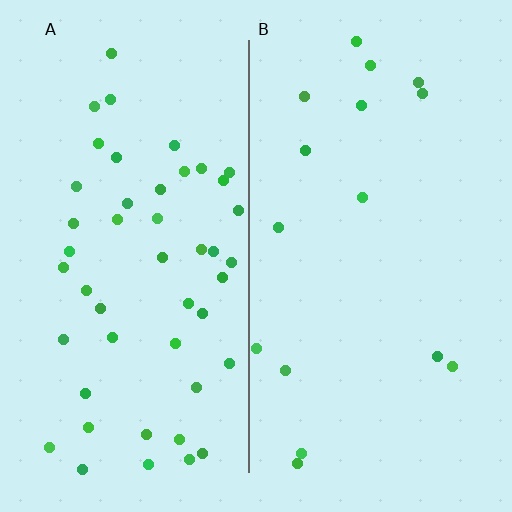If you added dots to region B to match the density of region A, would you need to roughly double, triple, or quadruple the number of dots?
Approximately triple.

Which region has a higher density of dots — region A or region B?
A (the left).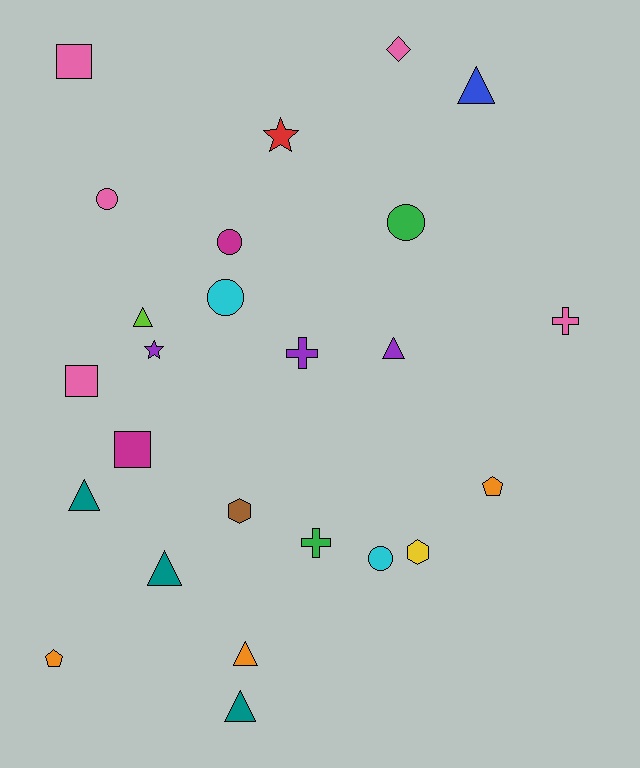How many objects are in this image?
There are 25 objects.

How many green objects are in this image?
There are 2 green objects.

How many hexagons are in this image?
There are 2 hexagons.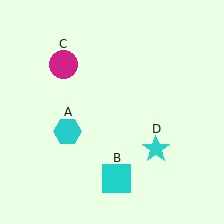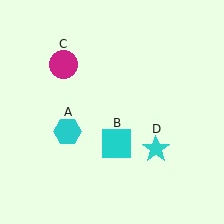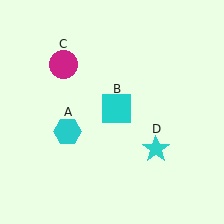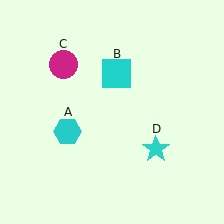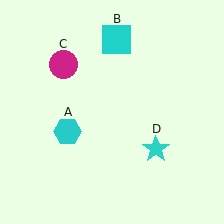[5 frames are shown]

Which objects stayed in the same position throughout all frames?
Cyan hexagon (object A) and magenta circle (object C) and cyan star (object D) remained stationary.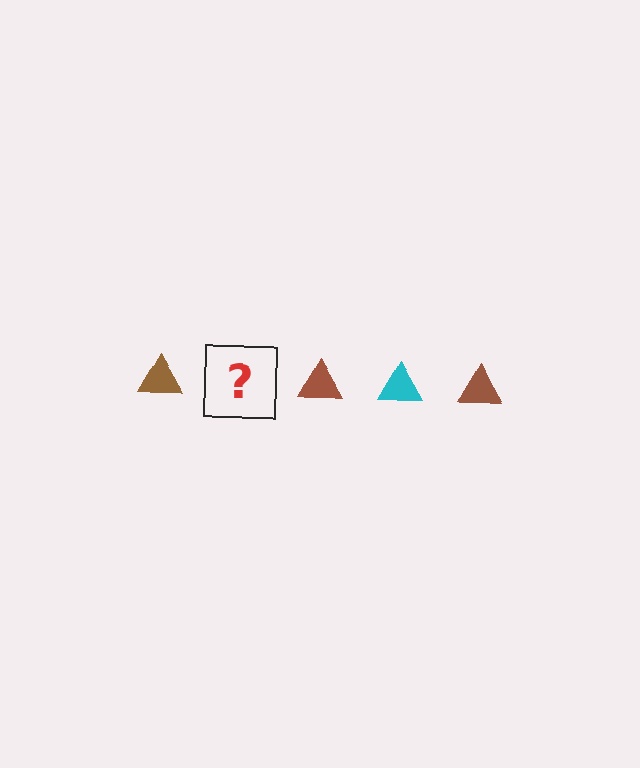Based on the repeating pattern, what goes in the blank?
The blank should be a cyan triangle.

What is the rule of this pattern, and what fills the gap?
The rule is that the pattern cycles through brown, cyan triangles. The gap should be filled with a cyan triangle.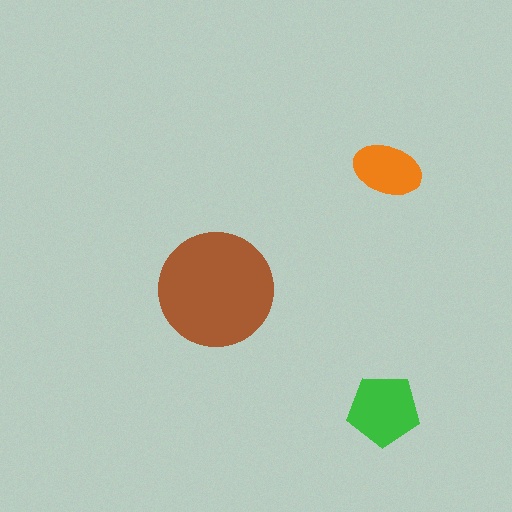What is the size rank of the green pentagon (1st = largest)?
2nd.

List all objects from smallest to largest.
The orange ellipse, the green pentagon, the brown circle.